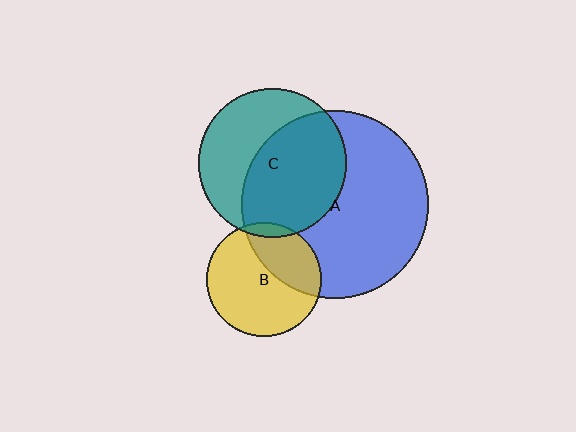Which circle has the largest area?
Circle A (blue).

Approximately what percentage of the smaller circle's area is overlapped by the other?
Approximately 5%.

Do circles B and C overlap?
Yes.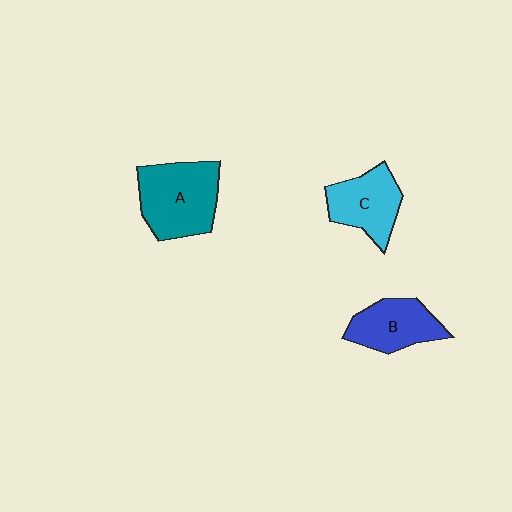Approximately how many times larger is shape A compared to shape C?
Approximately 1.3 times.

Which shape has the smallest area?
Shape B (blue).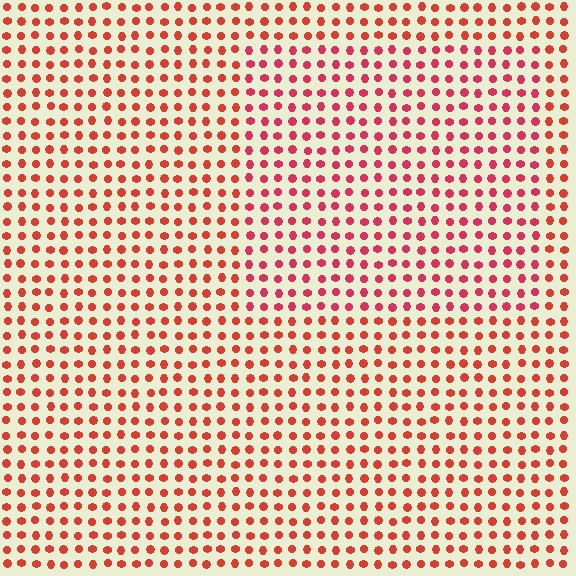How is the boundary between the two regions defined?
The boundary is defined purely by a slight shift in hue (about 20 degrees). Spacing, size, and orientation are identical on both sides.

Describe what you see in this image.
The image is filled with small red elements in a uniform arrangement. A rectangle-shaped region is visible where the elements are tinted to a slightly different hue, forming a subtle color boundary.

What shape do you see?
I see a rectangle.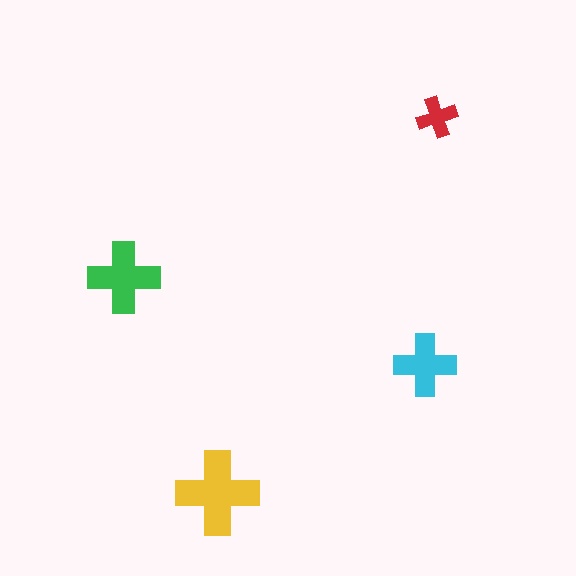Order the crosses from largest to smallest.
the yellow one, the green one, the cyan one, the red one.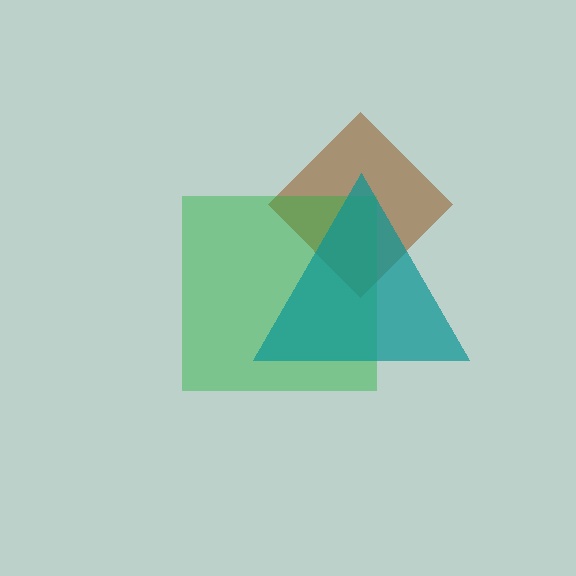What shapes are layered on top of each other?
The layered shapes are: a brown diamond, a green square, a teal triangle.